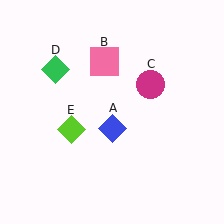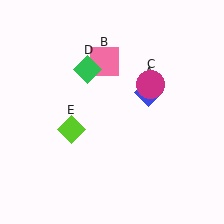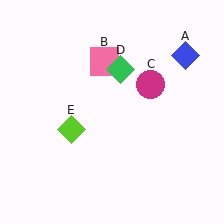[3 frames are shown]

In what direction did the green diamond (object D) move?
The green diamond (object D) moved right.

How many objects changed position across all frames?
2 objects changed position: blue diamond (object A), green diamond (object D).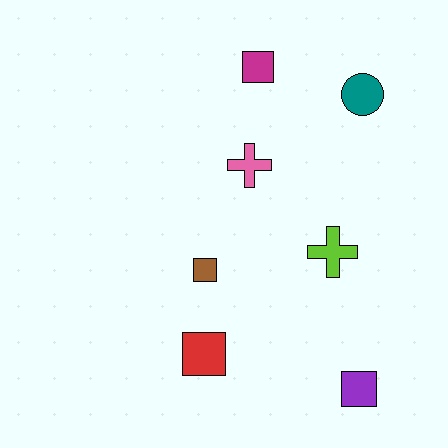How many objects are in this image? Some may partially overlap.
There are 7 objects.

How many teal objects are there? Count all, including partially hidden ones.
There is 1 teal object.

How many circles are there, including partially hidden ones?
There is 1 circle.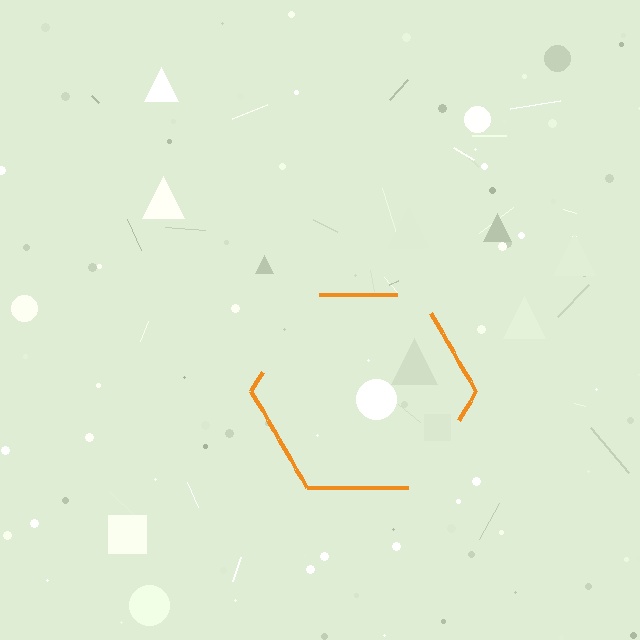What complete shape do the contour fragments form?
The contour fragments form a hexagon.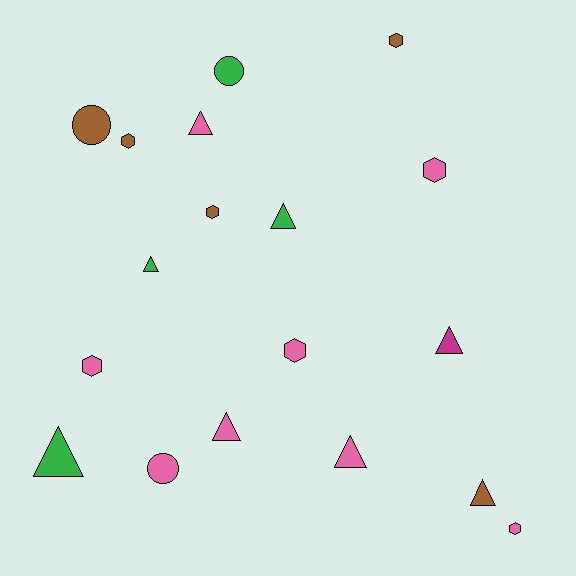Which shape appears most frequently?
Triangle, with 8 objects.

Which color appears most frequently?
Pink, with 8 objects.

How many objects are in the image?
There are 18 objects.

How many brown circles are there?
There is 1 brown circle.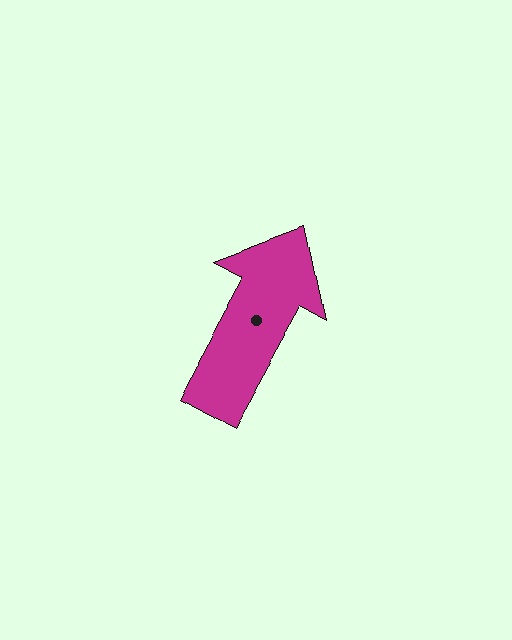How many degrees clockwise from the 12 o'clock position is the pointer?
Approximately 29 degrees.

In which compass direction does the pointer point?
Northeast.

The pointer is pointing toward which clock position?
Roughly 1 o'clock.